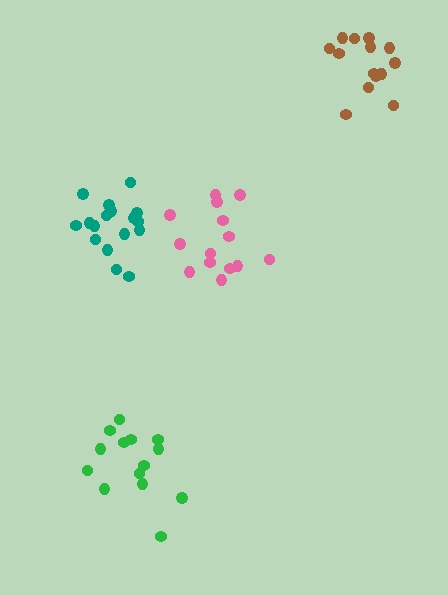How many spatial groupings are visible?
There are 4 spatial groupings.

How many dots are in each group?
Group 1: 14 dots, Group 2: 14 dots, Group 3: 14 dots, Group 4: 17 dots (59 total).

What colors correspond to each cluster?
The clusters are colored: pink, brown, green, teal.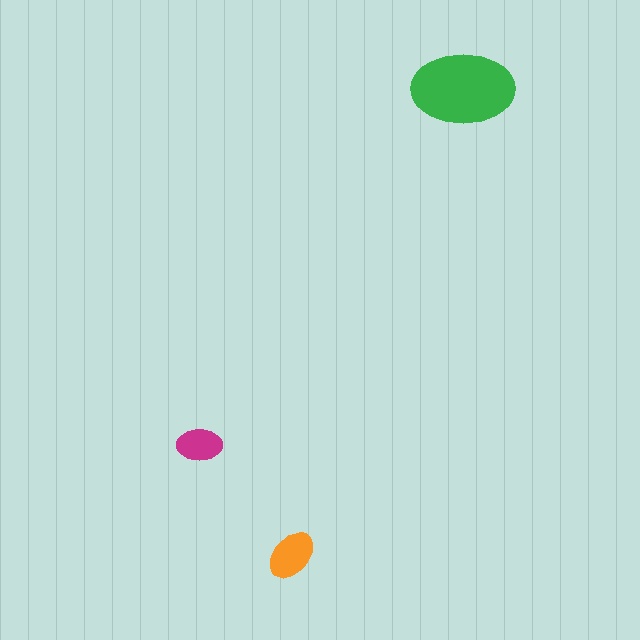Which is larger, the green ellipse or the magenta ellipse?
The green one.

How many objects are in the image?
There are 3 objects in the image.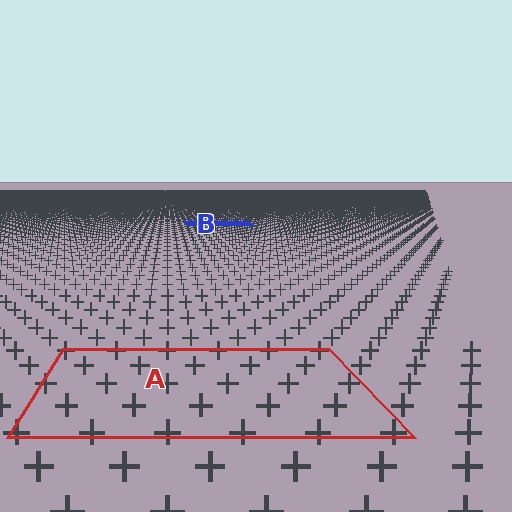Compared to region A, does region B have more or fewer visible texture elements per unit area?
Region B has more texture elements per unit area — they are packed more densely because it is farther away.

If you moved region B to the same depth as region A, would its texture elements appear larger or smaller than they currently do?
They would appear larger. At a closer depth, the same texture elements are projected at a bigger on-screen size.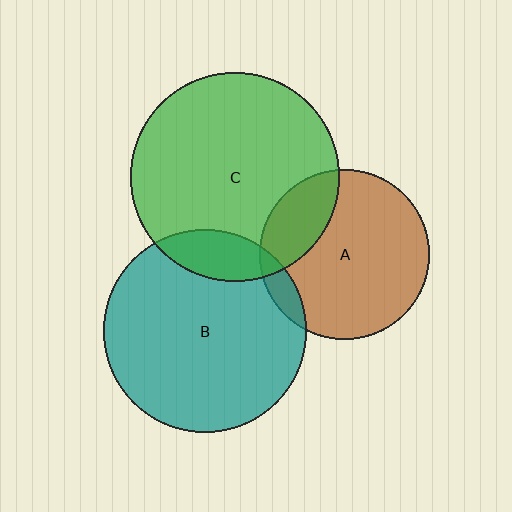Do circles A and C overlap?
Yes.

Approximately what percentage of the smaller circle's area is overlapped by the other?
Approximately 20%.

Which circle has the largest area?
Circle C (green).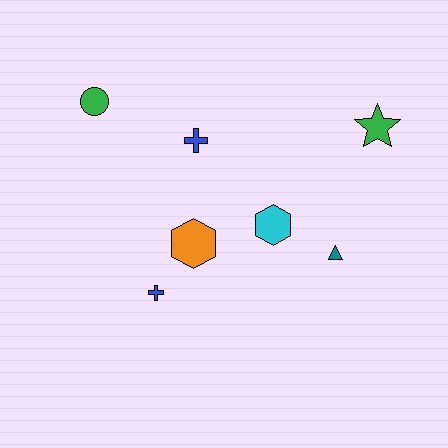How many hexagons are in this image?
There are 2 hexagons.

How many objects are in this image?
There are 7 objects.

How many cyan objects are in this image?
There is 1 cyan object.